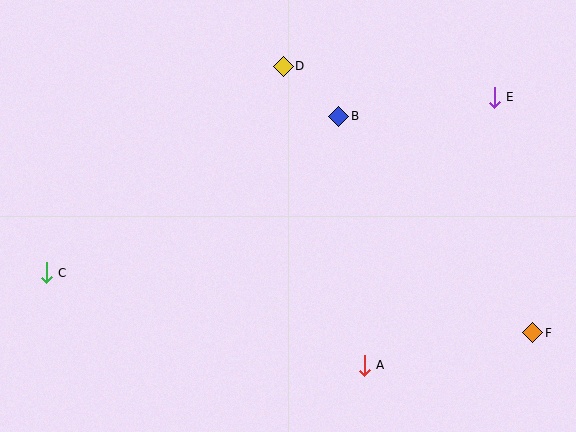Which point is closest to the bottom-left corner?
Point C is closest to the bottom-left corner.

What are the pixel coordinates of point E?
Point E is at (494, 97).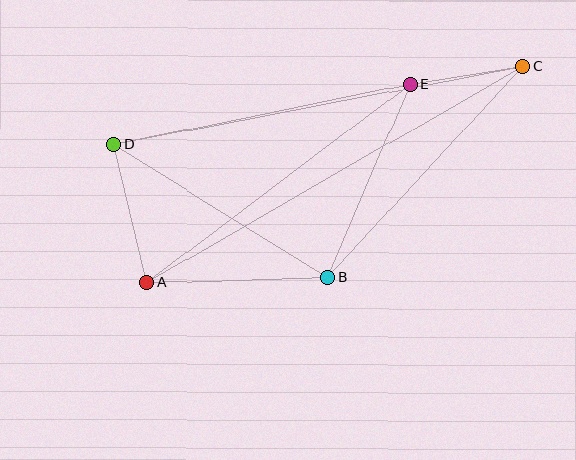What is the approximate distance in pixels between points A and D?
The distance between A and D is approximately 142 pixels.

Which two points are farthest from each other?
Points A and C are farthest from each other.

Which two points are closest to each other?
Points C and E are closest to each other.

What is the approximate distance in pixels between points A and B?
The distance between A and B is approximately 181 pixels.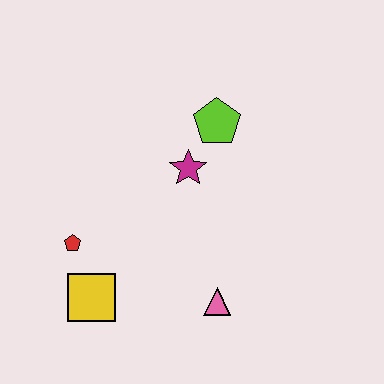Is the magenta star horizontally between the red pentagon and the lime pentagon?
Yes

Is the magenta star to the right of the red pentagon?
Yes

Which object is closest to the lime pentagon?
The magenta star is closest to the lime pentagon.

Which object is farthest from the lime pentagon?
The yellow square is farthest from the lime pentagon.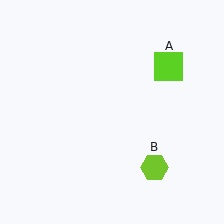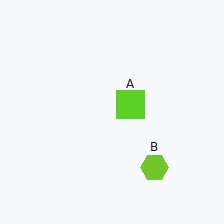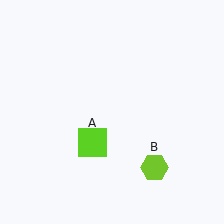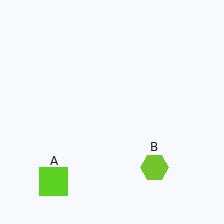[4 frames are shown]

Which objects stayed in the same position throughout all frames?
Lime hexagon (object B) remained stationary.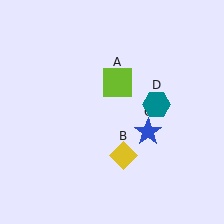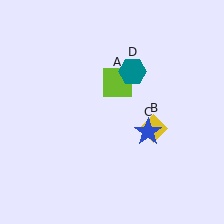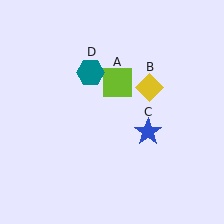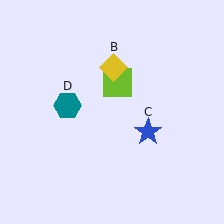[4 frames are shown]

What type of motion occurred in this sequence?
The yellow diamond (object B), teal hexagon (object D) rotated counterclockwise around the center of the scene.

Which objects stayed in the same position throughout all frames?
Lime square (object A) and blue star (object C) remained stationary.